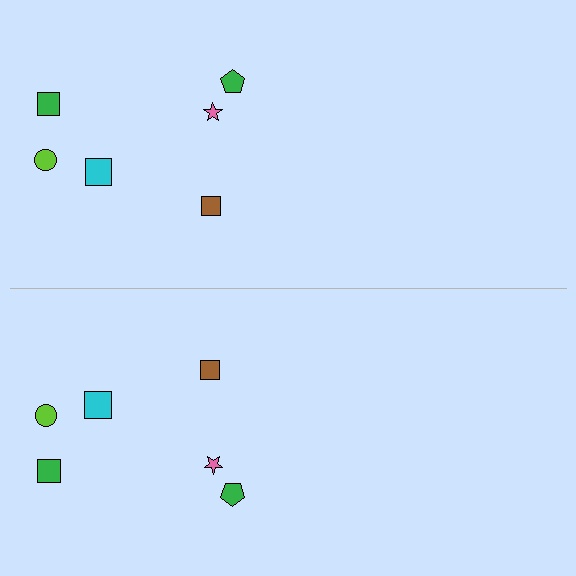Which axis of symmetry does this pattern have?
The pattern has a horizontal axis of symmetry running through the center of the image.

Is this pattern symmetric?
Yes, this pattern has bilateral (reflection) symmetry.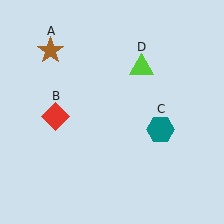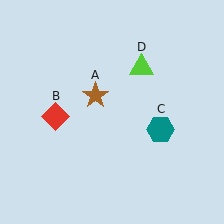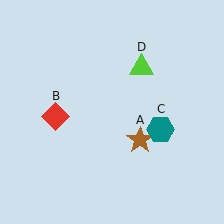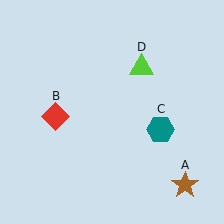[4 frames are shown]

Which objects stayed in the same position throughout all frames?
Red diamond (object B) and teal hexagon (object C) and lime triangle (object D) remained stationary.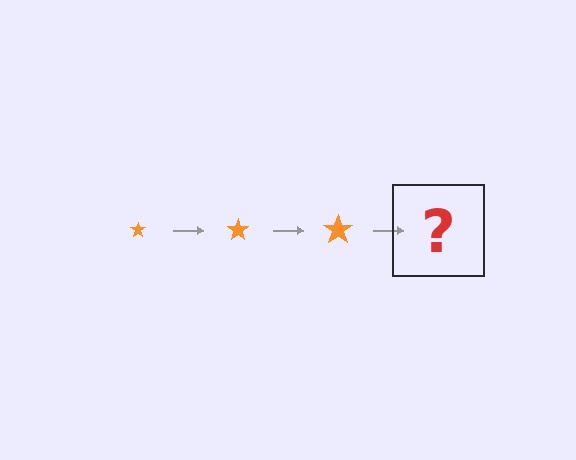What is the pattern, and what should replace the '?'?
The pattern is that the star gets progressively larger each step. The '?' should be an orange star, larger than the previous one.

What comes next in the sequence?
The next element should be an orange star, larger than the previous one.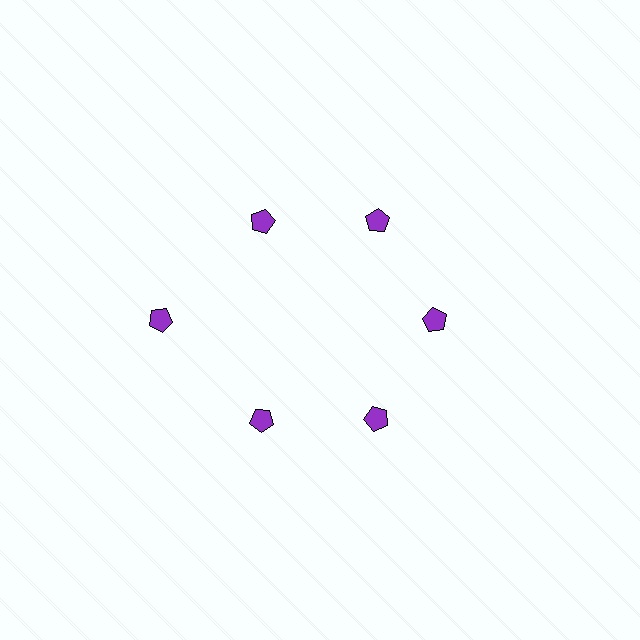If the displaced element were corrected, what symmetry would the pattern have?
It would have 6-fold rotational symmetry — the pattern would map onto itself every 60 degrees.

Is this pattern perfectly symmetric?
No. The 6 purple pentagons are arranged in a ring, but one element near the 9 o'clock position is pushed outward from the center, breaking the 6-fold rotational symmetry.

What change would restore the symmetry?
The symmetry would be restored by moving it inward, back onto the ring so that all 6 pentagons sit at equal angles and equal distance from the center.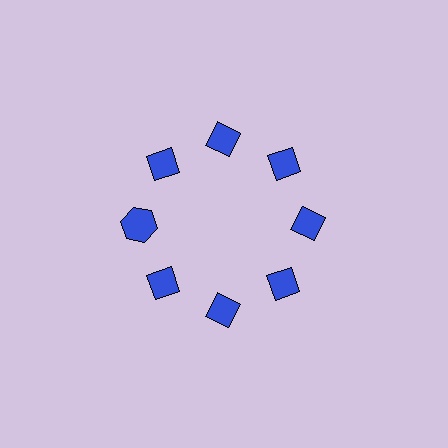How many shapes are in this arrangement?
There are 8 shapes arranged in a ring pattern.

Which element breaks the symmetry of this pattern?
The blue hexagon at roughly the 9 o'clock position breaks the symmetry. All other shapes are blue diamonds.